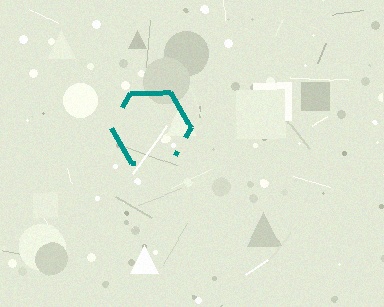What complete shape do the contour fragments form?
The contour fragments form a hexagon.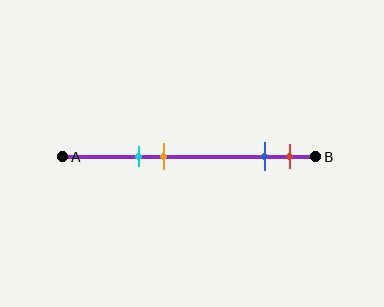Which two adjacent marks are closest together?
The blue and red marks are the closest adjacent pair.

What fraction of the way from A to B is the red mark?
The red mark is approximately 90% (0.9) of the way from A to B.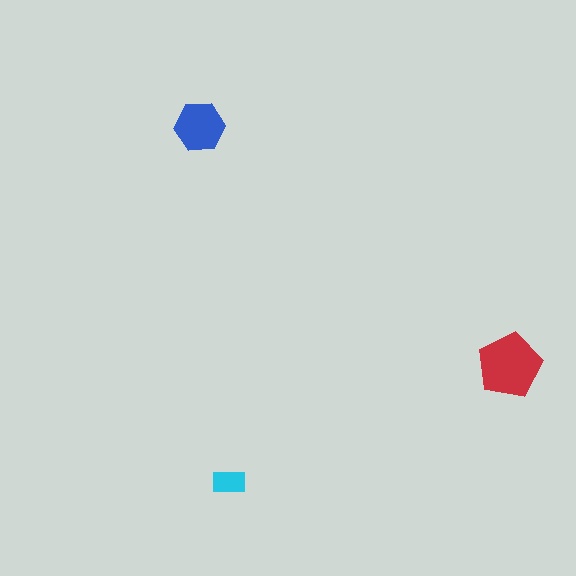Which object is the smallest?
The cyan rectangle.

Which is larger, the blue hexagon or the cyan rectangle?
The blue hexagon.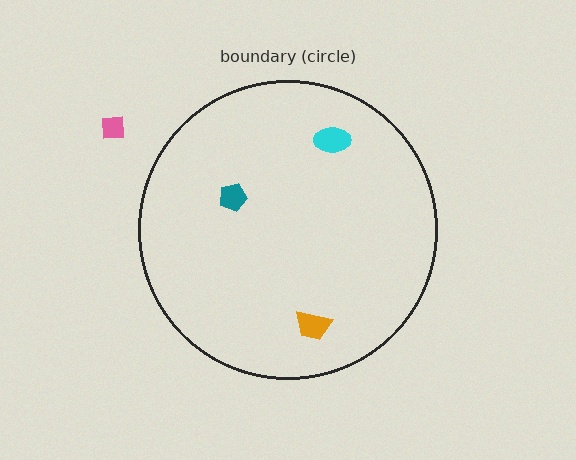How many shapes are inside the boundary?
3 inside, 1 outside.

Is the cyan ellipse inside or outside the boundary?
Inside.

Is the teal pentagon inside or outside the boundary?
Inside.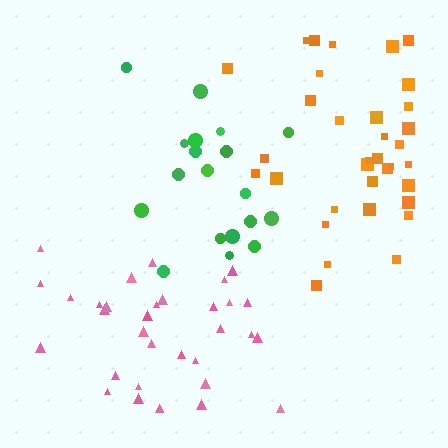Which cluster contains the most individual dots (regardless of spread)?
Orange (35).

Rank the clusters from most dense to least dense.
green, orange, pink.